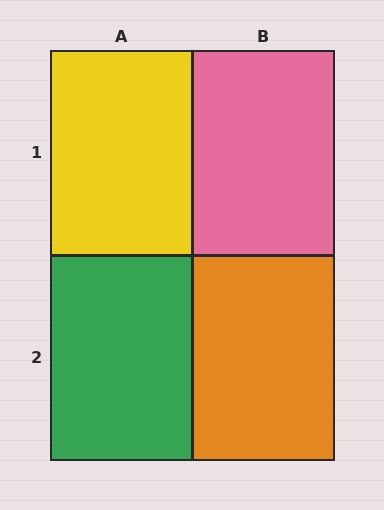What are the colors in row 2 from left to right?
Green, orange.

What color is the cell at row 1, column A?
Yellow.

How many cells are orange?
1 cell is orange.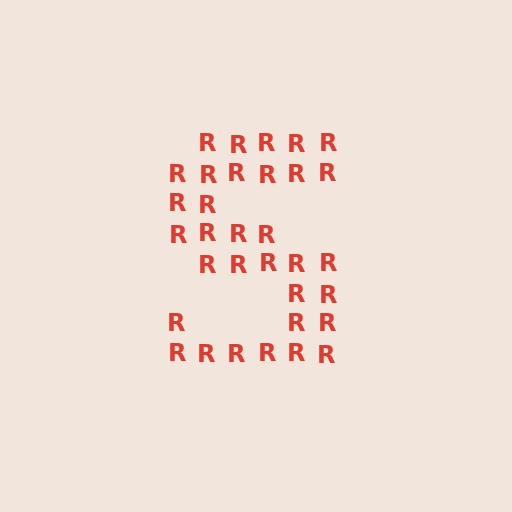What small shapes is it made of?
It is made of small letter R's.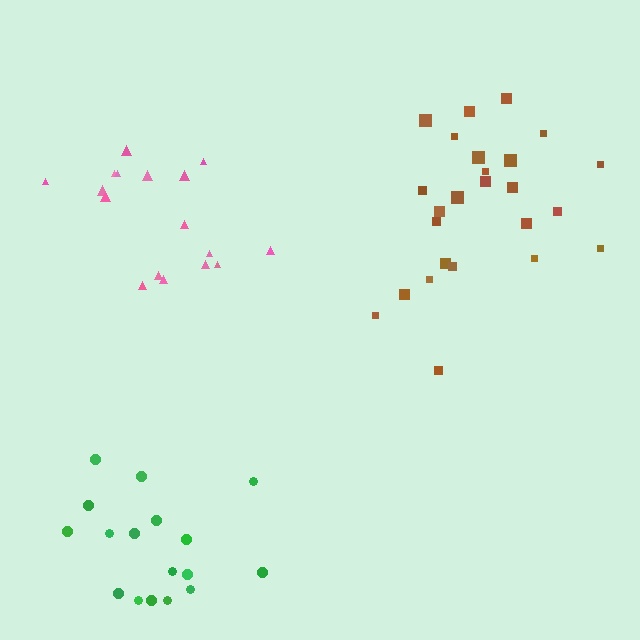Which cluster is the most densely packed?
Pink.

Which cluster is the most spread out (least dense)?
Green.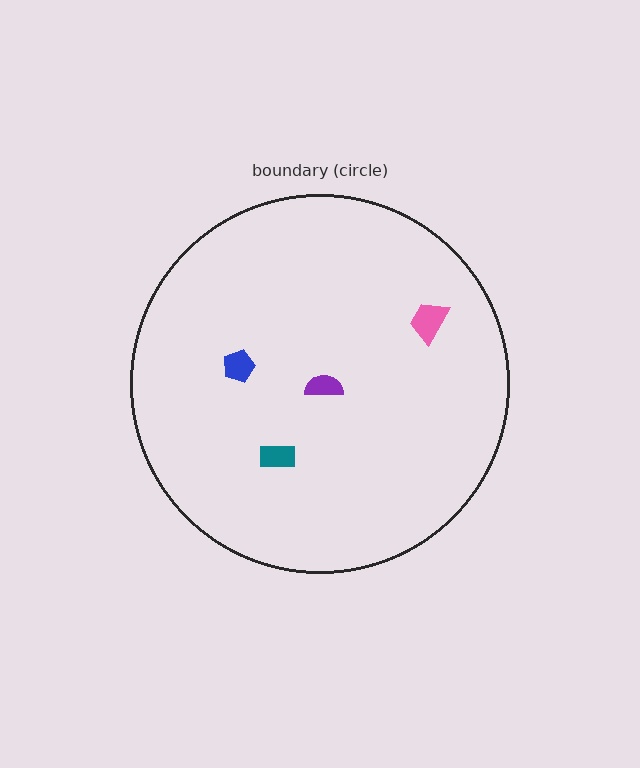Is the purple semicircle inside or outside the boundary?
Inside.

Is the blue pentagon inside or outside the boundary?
Inside.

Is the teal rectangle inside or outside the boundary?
Inside.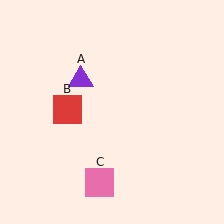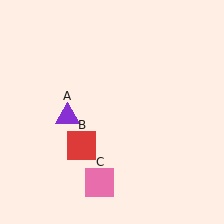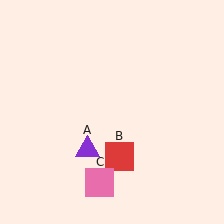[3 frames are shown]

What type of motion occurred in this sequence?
The purple triangle (object A), red square (object B) rotated counterclockwise around the center of the scene.